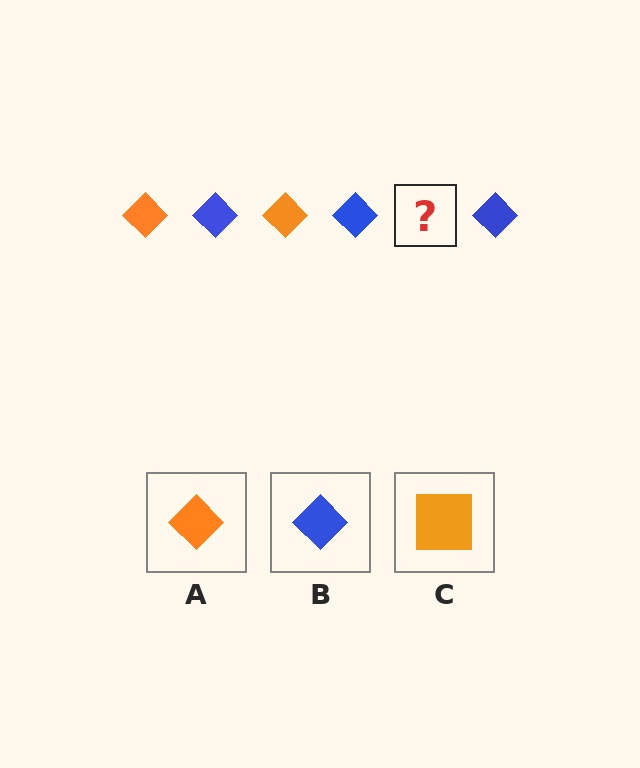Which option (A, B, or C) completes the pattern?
A.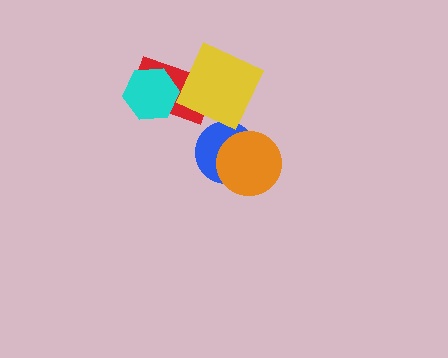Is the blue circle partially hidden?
Yes, it is partially covered by another shape.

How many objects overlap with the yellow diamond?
2 objects overlap with the yellow diamond.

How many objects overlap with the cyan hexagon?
1 object overlaps with the cyan hexagon.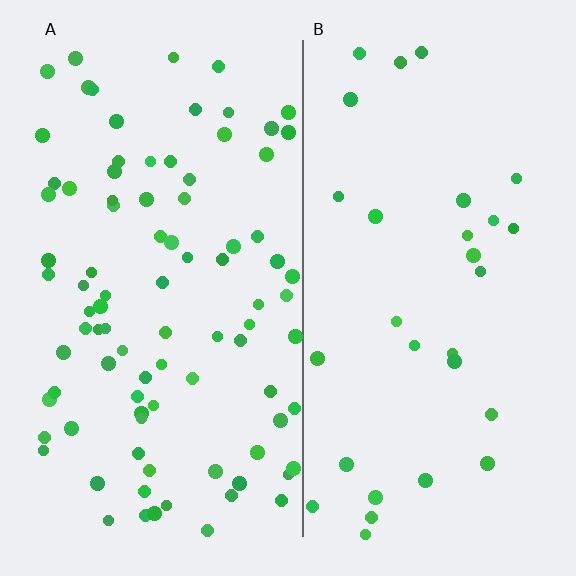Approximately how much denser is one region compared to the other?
Approximately 3.0× — region A over region B.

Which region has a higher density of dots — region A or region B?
A (the left).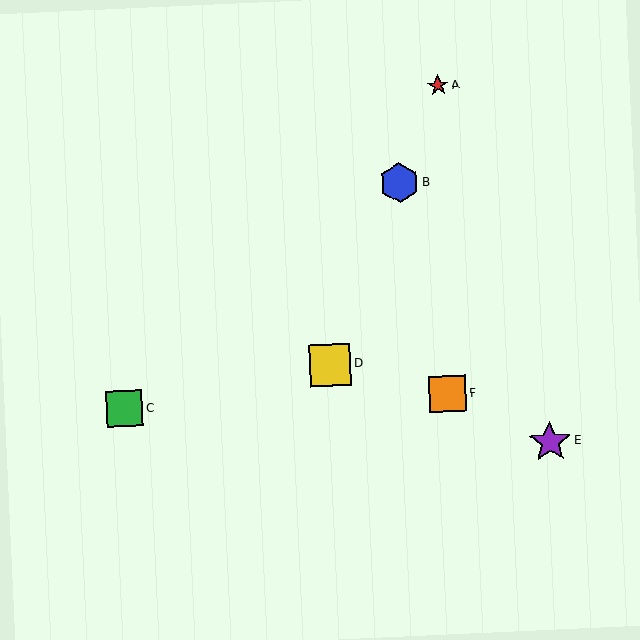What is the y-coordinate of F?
Object F is at y≈394.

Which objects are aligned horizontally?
Objects C, F are aligned horizontally.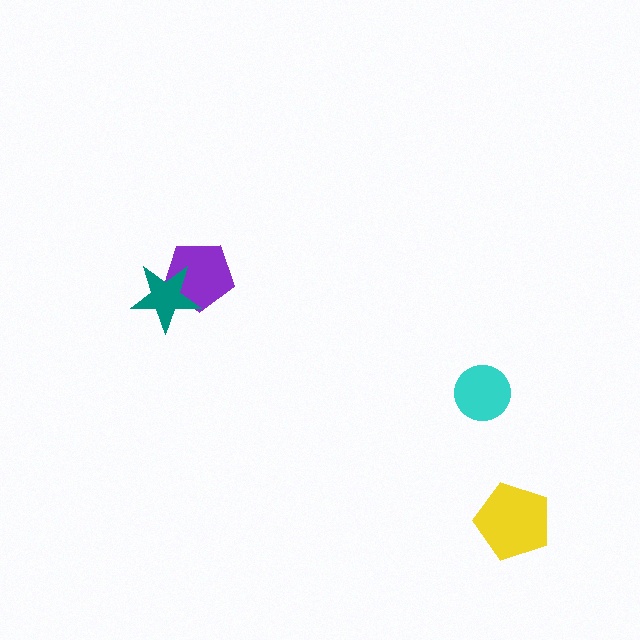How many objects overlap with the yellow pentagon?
0 objects overlap with the yellow pentagon.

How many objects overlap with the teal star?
1 object overlaps with the teal star.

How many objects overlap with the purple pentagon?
1 object overlaps with the purple pentagon.